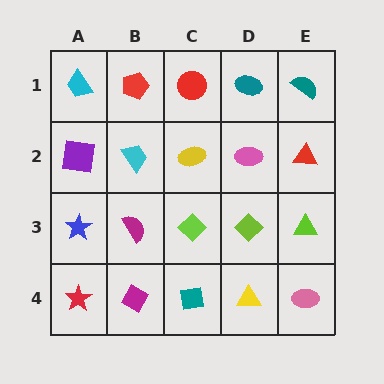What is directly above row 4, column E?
A lime triangle.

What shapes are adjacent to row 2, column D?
A teal ellipse (row 1, column D), a lime diamond (row 3, column D), a yellow ellipse (row 2, column C), a red triangle (row 2, column E).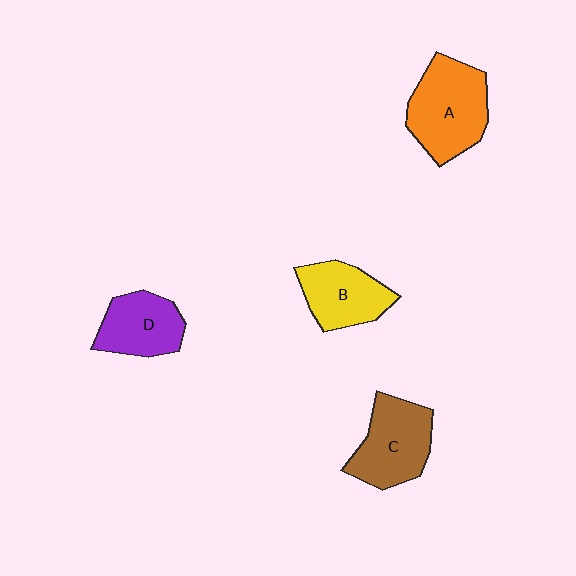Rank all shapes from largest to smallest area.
From largest to smallest: A (orange), C (brown), B (yellow), D (purple).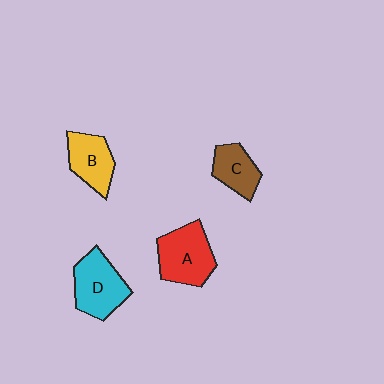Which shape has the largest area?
Shape A (red).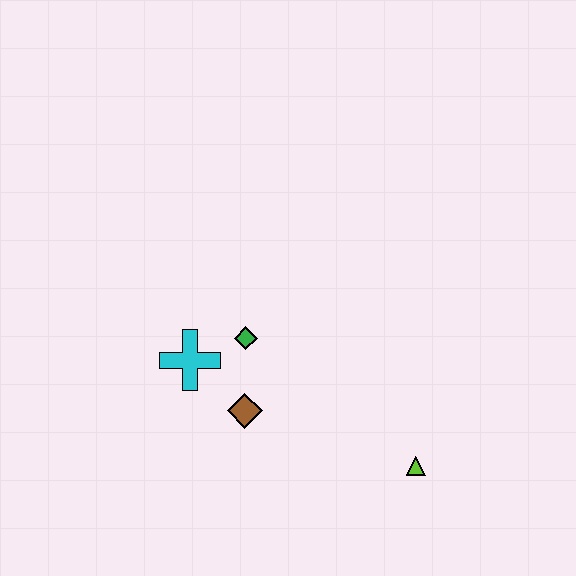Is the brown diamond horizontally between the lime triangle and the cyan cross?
Yes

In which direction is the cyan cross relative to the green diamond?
The cyan cross is to the left of the green diamond.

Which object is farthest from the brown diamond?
The lime triangle is farthest from the brown diamond.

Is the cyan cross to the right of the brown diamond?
No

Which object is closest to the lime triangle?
The brown diamond is closest to the lime triangle.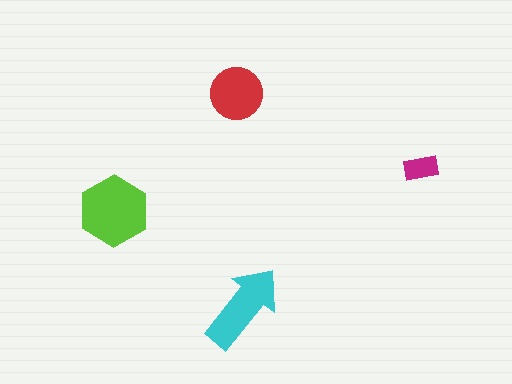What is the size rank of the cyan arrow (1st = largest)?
2nd.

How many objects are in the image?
There are 4 objects in the image.